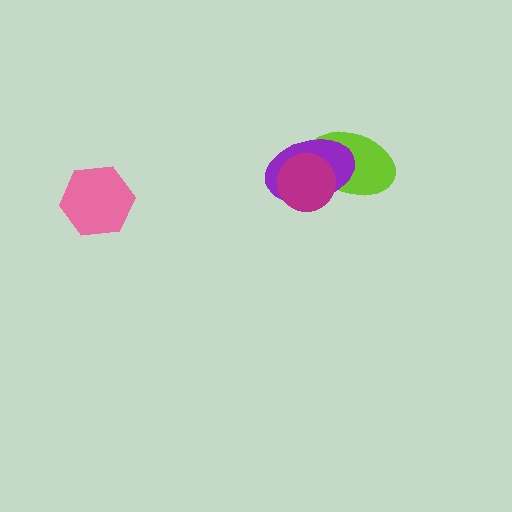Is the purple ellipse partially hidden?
Yes, it is partially covered by another shape.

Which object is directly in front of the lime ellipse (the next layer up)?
The purple ellipse is directly in front of the lime ellipse.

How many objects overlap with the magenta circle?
2 objects overlap with the magenta circle.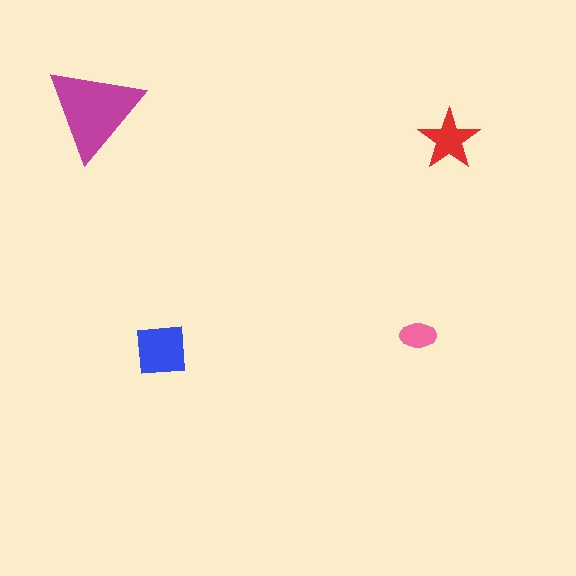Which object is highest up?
The magenta triangle is topmost.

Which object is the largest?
The magenta triangle.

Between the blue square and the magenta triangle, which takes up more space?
The magenta triangle.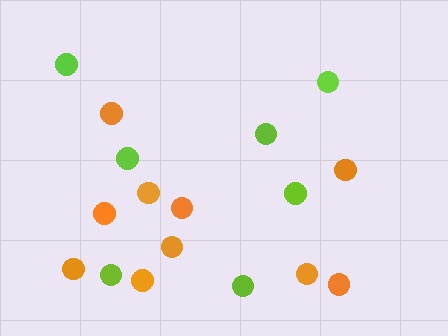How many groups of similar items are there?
There are 2 groups: one group of lime circles (7) and one group of orange circles (10).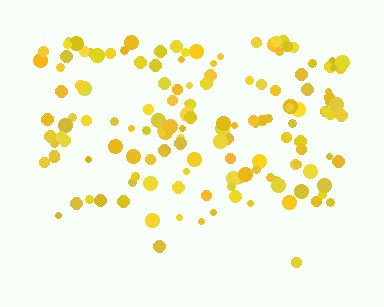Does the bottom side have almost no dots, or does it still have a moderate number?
Still a moderate number, just noticeably fewer than the top.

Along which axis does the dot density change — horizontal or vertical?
Vertical.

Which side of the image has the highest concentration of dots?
The top.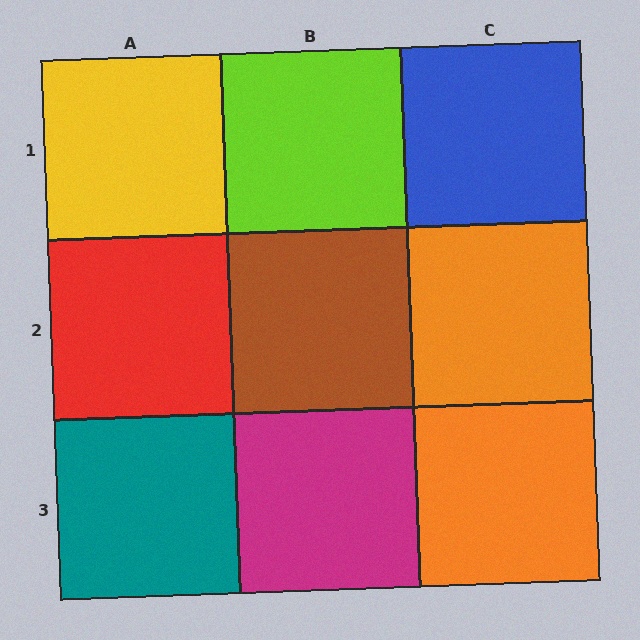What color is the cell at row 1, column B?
Lime.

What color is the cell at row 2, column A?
Red.